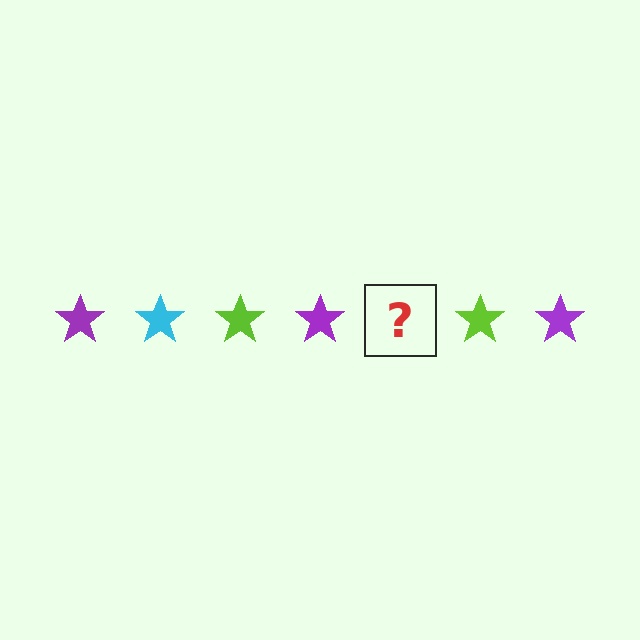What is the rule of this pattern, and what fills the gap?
The rule is that the pattern cycles through purple, cyan, lime stars. The gap should be filled with a cyan star.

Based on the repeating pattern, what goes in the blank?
The blank should be a cyan star.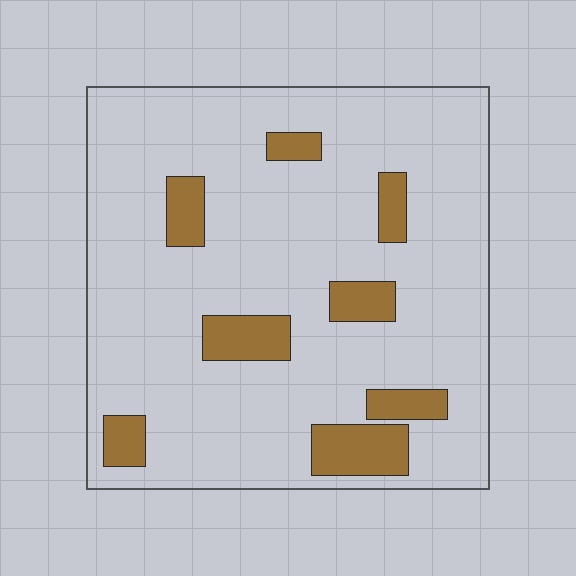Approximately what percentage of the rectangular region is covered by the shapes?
Approximately 15%.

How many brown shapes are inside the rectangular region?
8.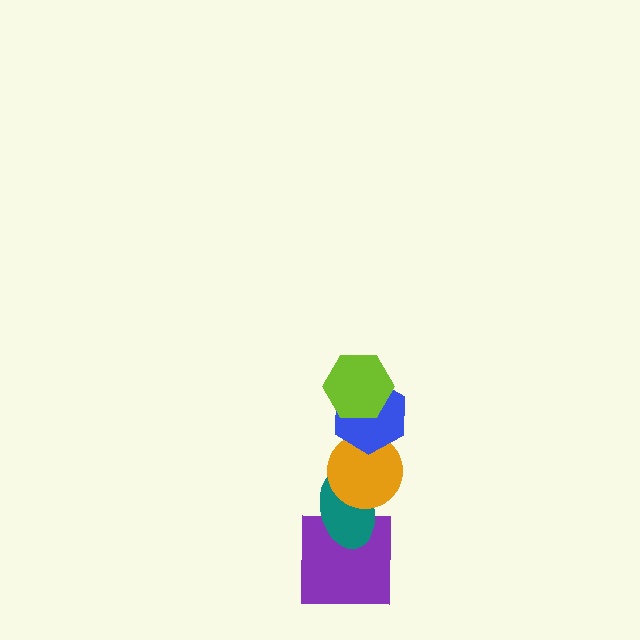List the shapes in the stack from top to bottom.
From top to bottom: the lime hexagon, the blue hexagon, the orange circle, the teal ellipse, the purple square.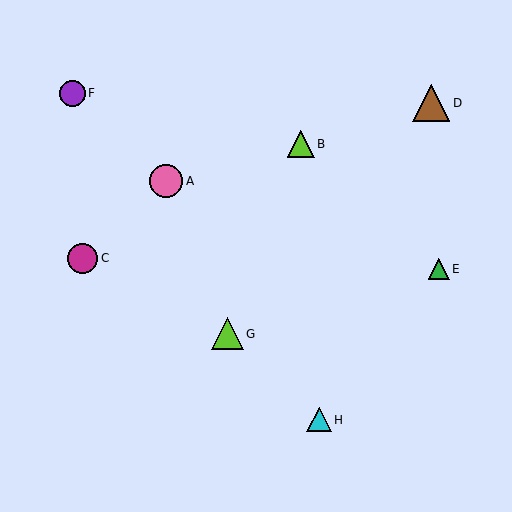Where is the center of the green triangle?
The center of the green triangle is at (439, 269).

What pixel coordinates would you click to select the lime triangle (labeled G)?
Click at (228, 334) to select the lime triangle G.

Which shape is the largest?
The brown triangle (labeled D) is the largest.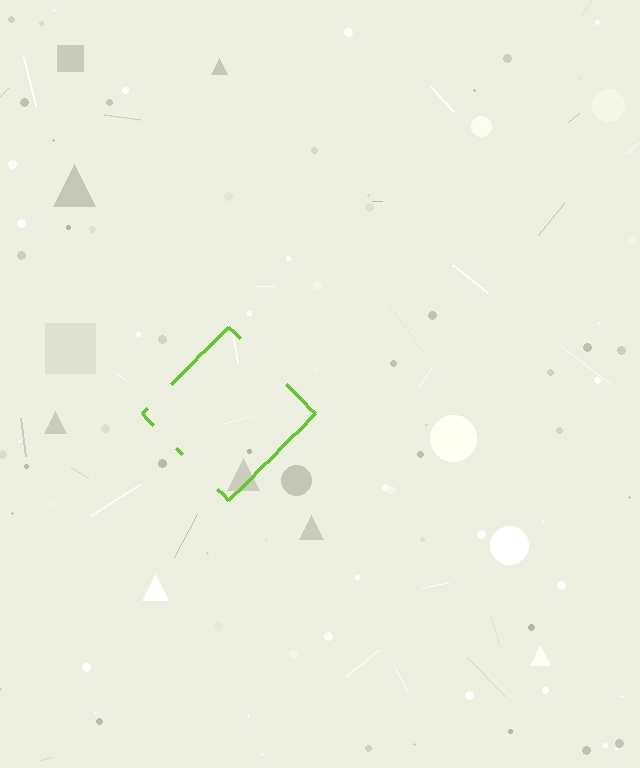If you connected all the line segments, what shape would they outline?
They would outline a diamond.